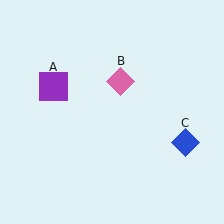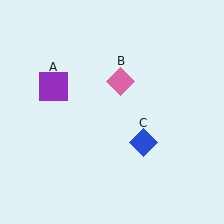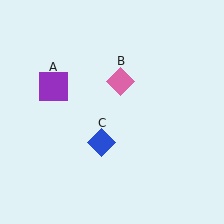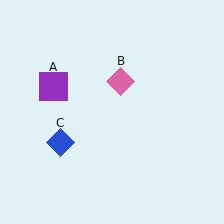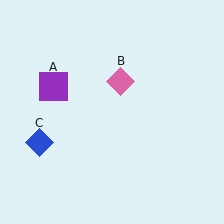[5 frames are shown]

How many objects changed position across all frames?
1 object changed position: blue diamond (object C).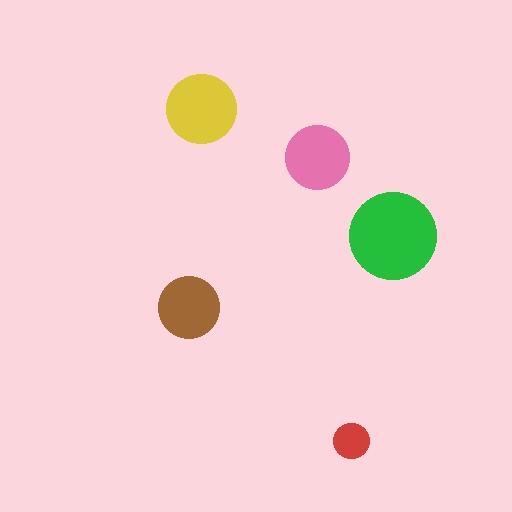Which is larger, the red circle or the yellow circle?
The yellow one.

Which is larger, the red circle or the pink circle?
The pink one.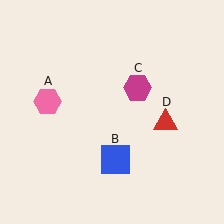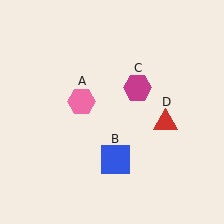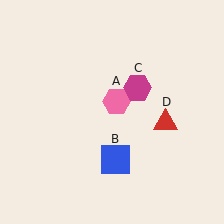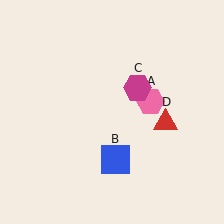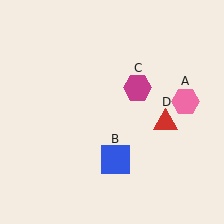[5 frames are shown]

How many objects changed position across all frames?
1 object changed position: pink hexagon (object A).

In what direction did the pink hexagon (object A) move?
The pink hexagon (object A) moved right.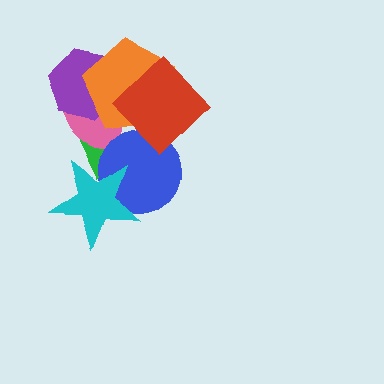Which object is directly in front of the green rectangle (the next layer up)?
The pink ellipse is directly in front of the green rectangle.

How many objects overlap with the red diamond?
4 objects overlap with the red diamond.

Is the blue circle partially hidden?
Yes, it is partially covered by another shape.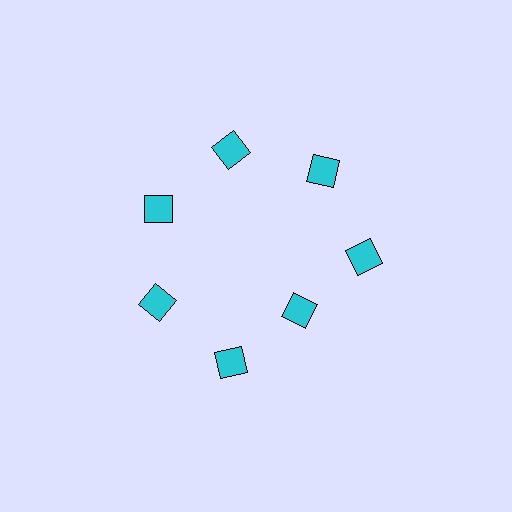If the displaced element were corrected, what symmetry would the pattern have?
It would have 7-fold rotational symmetry — the pattern would map onto itself every 51 degrees.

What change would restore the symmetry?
The symmetry would be restored by moving it outward, back onto the ring so that all 7 diamonds sit at equal angles and equal distance from the center.